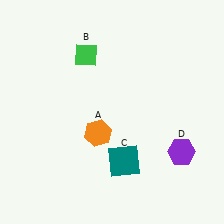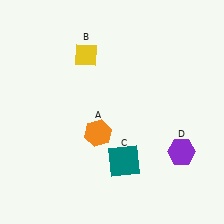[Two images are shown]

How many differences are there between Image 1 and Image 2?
There is 1 difference between the two images.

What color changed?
The diamond (B) changed from green in Image 1 to yellow in Image 2.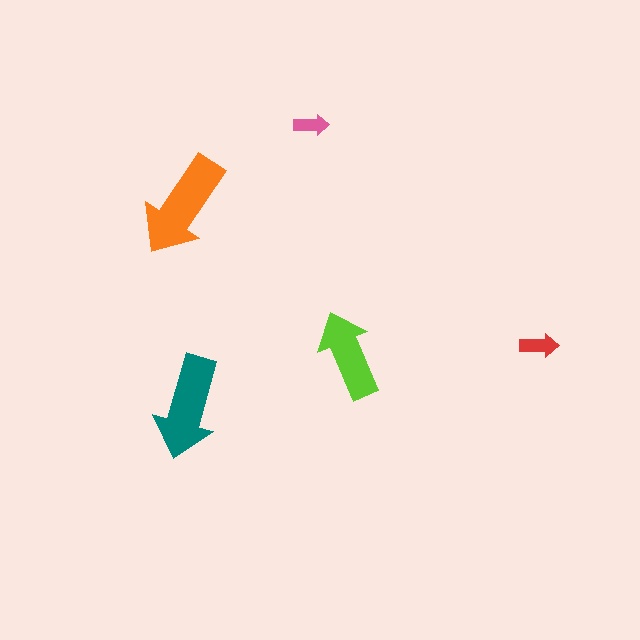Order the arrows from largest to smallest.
the orange one, the teal one, the lime one, the red one, the pink one.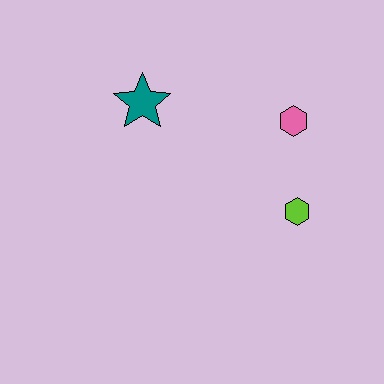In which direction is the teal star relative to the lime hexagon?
The teal star is to the left of the lime hexagon.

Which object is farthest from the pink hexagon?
The teal star is farthest from the pink hexagon.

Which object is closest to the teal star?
The pink hexagon is closest to the teal star.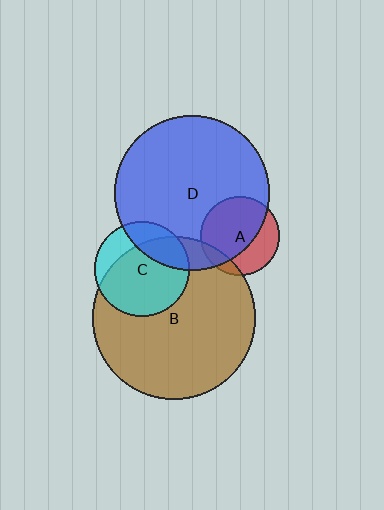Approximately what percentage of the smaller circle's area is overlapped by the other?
Approximately 65%.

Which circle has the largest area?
Circle B (brown).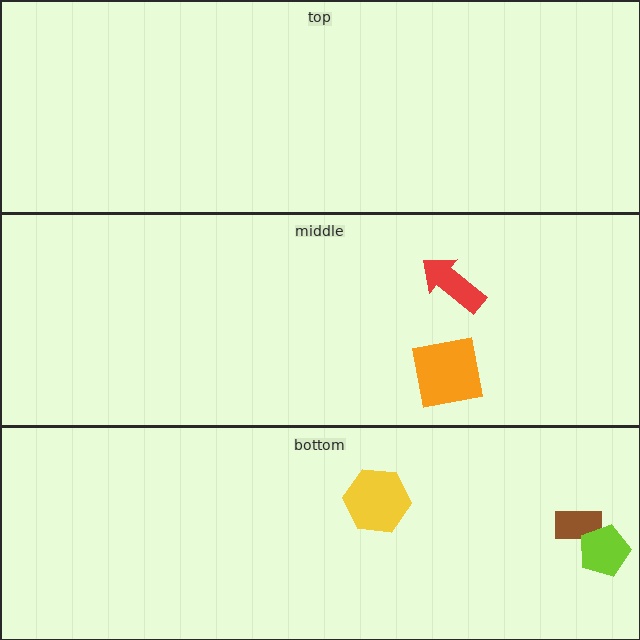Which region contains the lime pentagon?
The bottom region.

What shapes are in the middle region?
The orange square, the red arrow.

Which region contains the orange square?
The middle region.